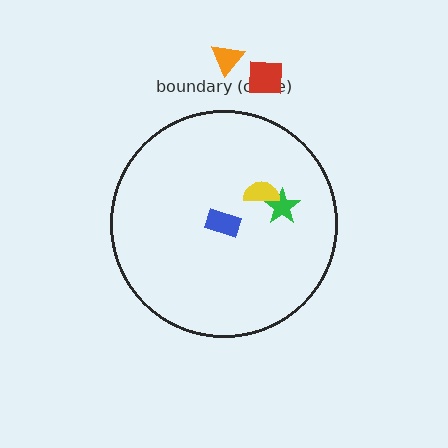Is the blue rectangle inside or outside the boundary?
Inside.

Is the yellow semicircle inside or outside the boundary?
Inside.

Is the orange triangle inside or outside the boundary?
Outside.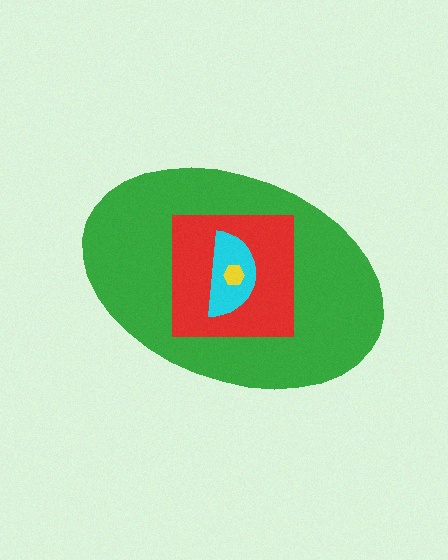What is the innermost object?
The yellow hexagon.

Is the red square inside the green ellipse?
Yes.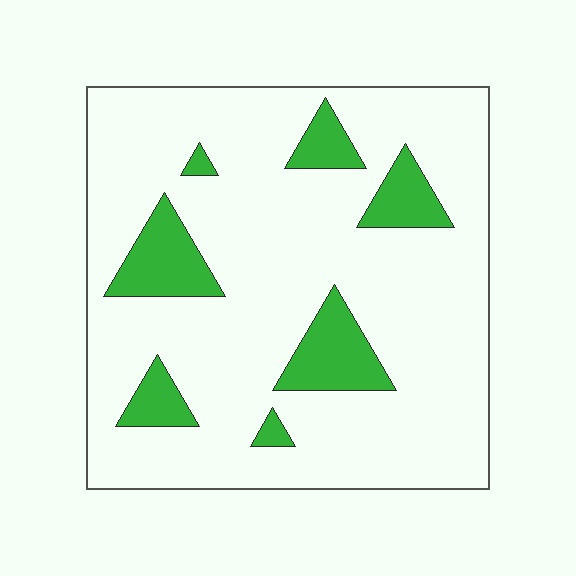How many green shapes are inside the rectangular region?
7.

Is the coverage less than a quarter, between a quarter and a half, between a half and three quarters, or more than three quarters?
Less than a quarter.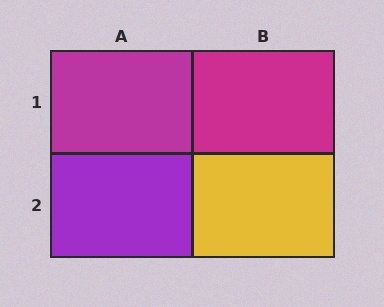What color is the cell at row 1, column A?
Magenta.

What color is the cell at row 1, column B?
Magenta.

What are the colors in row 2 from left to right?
Purple, yellow.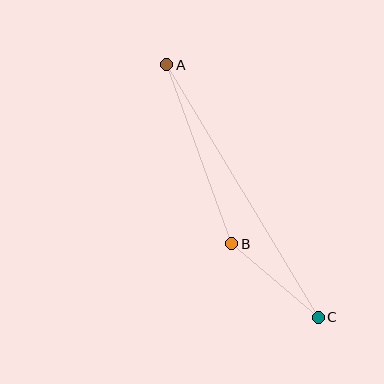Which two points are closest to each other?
Points B and C are closest to each other.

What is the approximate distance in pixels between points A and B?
The distance between A and B is approximately 190 pixels.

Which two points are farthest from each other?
Points A and C are farthest from each other.